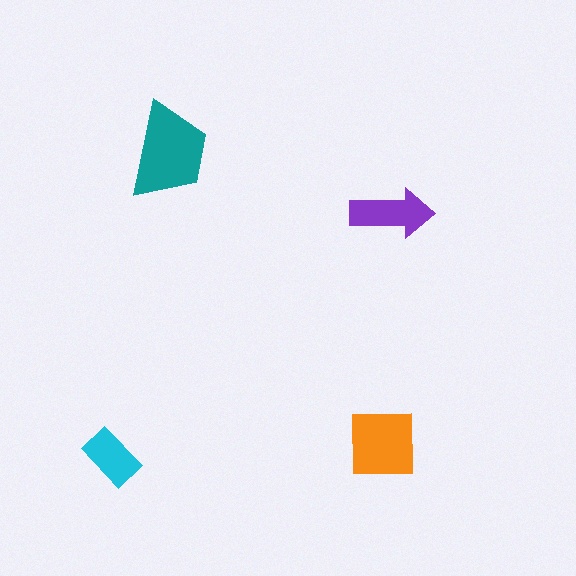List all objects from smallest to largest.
The cyan rectangle, the purple arrow, the orange square, the teal trapezoid.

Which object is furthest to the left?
The cyan rectangle is leftmost.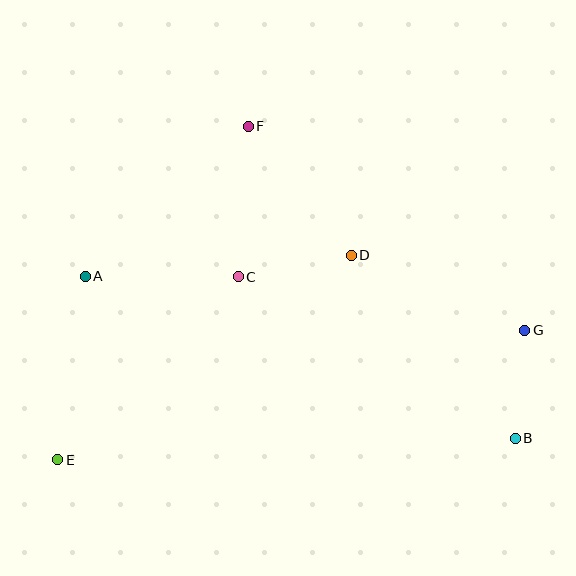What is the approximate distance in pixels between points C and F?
The distance between C and F is approximately 151 pixels.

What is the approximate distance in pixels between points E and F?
The distance between E and F is approximately 384 pixels.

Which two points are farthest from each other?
Points E and G are farthest from each other.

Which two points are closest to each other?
Points B and G are closest to each other.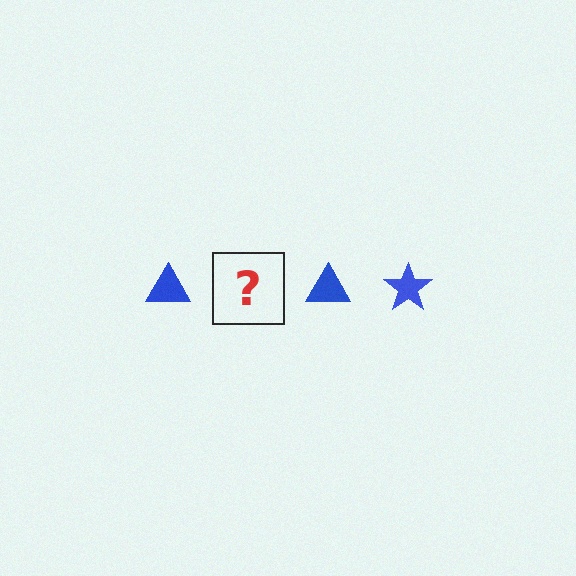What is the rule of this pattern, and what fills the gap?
The rule is that the pattern cycles through triangle, star shapes in blue. The gap should be filled with a blue star.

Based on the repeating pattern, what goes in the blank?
The blank should be a blue star.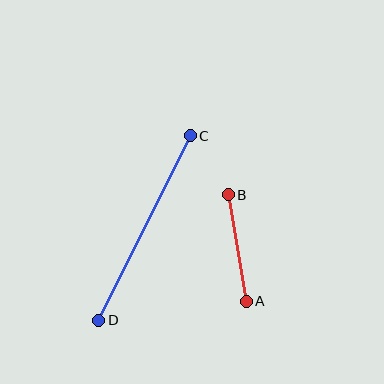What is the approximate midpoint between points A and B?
The midpoint is at approximately (237, 248) pixels.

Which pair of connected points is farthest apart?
Points C and D are farthest apart.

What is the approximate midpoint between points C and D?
The midpoint is at approximately (144, 228) pixels.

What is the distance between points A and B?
The distance is approximately 108 pixels.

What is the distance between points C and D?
The distance is approximately 206 pixels.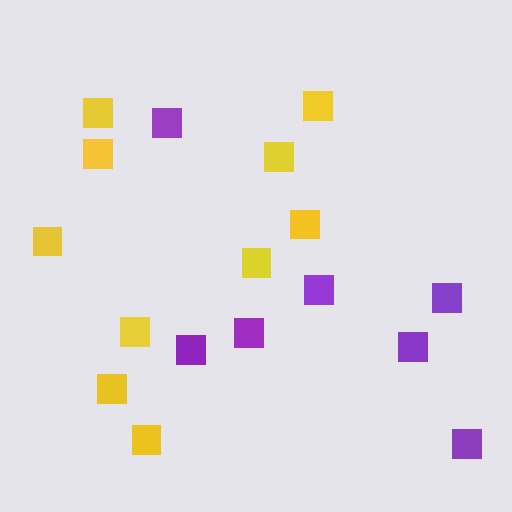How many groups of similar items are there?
There are 2 groups: one group of purple squares (7) and one group of yellow squares (10).